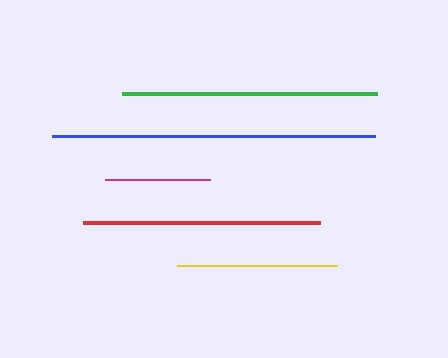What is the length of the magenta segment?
The magenta segment is approximately 105 pixels long.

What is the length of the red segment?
The red segment is approximately 237 pixels long.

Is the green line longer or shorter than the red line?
The green line is longer than the red line.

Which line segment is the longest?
The blue line is the longest at approximately 323 pixels.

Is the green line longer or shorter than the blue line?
The blue line is longer than the green line.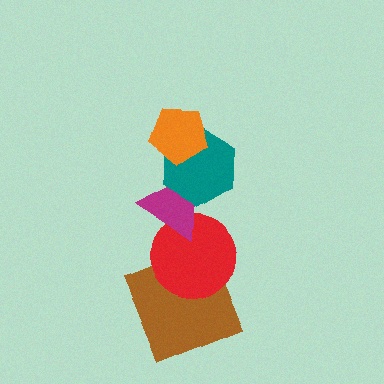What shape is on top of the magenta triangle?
The teal hexagon is on top of the magenta triangle.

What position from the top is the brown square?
The brown square is 5th from the top.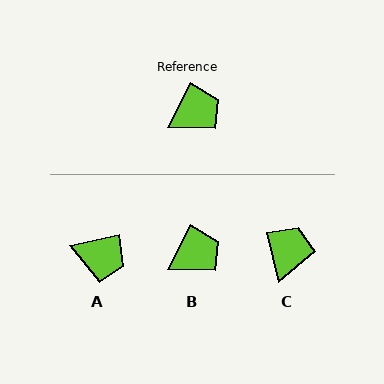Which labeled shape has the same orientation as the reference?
B.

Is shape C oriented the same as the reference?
No, it is off by about 41 degrees.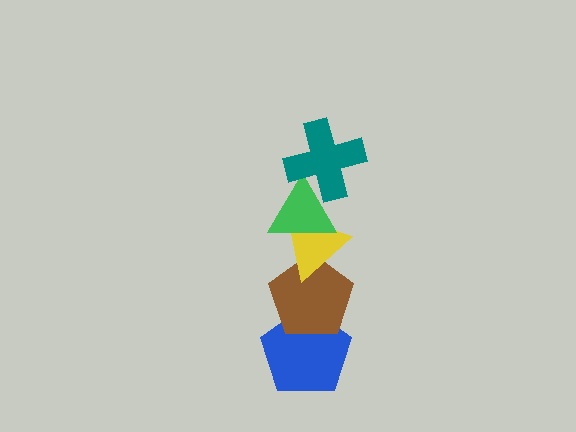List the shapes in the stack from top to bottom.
From top to bottom: the teal cross, the green triangle, the yellow triangle, the brown pentagon, the blue pentagon.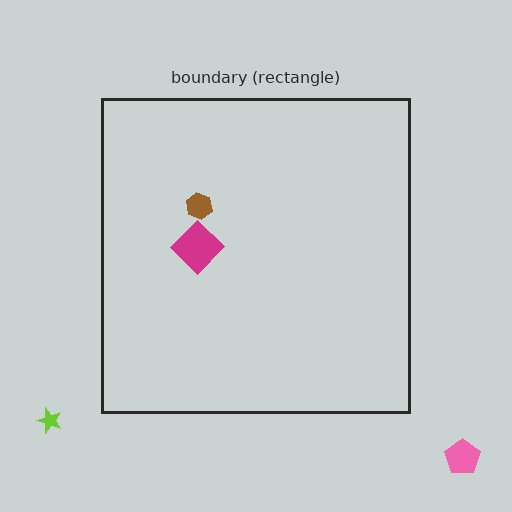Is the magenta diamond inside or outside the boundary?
Inside.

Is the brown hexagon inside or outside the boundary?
Inside.